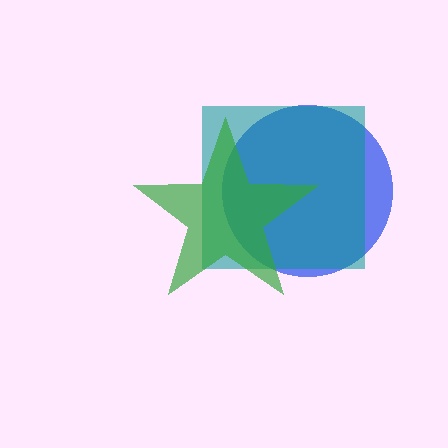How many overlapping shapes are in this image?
There are 3 overlapping shapes in the image.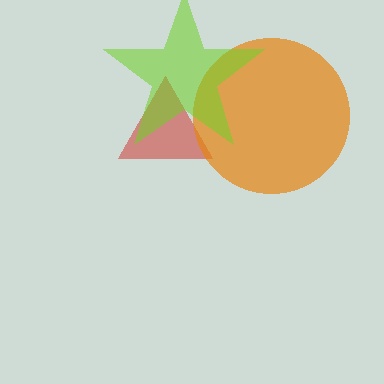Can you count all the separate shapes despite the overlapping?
Yes, there are 3 separate shapes.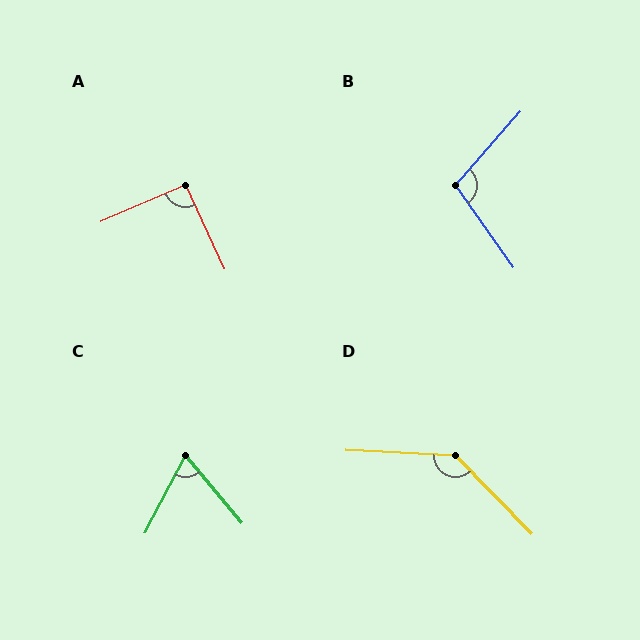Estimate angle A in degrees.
Approximately 92 degrees.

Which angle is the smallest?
C, at approximately 67 degrees.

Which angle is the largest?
D, at approximately 137 degrees.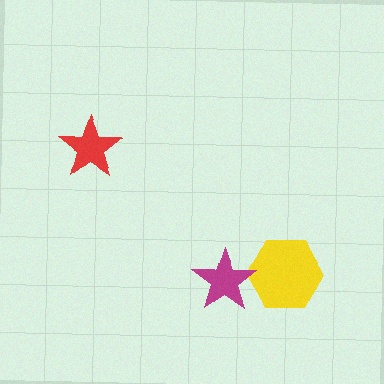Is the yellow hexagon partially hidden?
Yes, it is partially covered by another shape.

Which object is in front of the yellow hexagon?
The magenta star is in front of the yellow hexagon.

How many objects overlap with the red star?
0 objects overlap with the red star.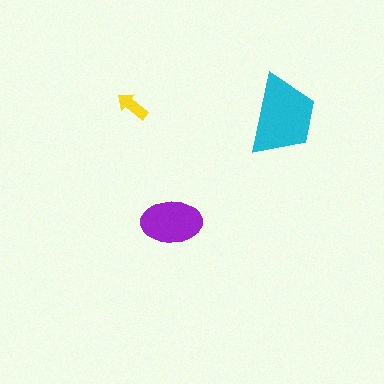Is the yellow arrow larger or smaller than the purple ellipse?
Smaller.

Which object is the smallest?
The yellow arrow.